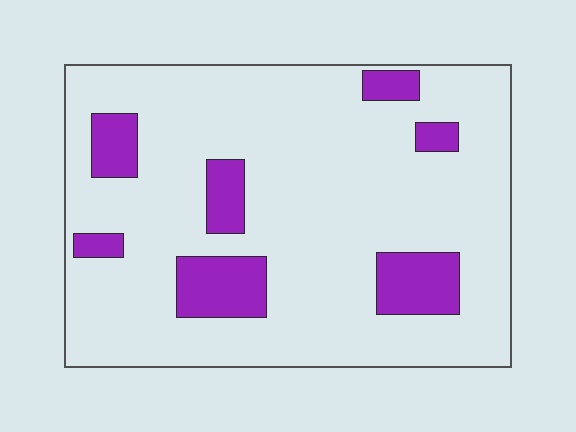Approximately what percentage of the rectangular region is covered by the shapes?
Approximately 15%.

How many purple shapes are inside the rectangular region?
7.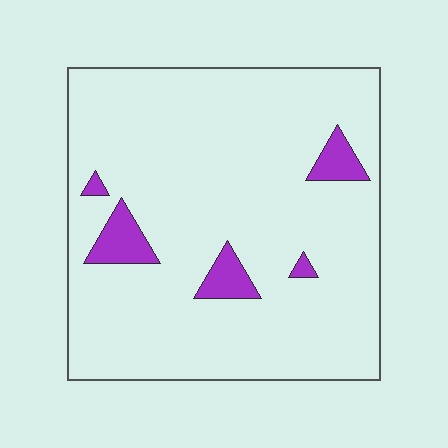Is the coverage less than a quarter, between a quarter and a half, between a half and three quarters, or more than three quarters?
Less than a quarter.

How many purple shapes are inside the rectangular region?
5.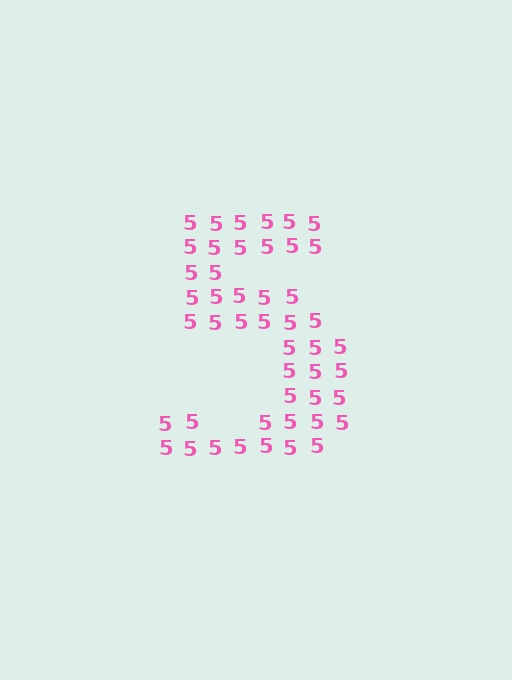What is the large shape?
The large shape is the digit 5.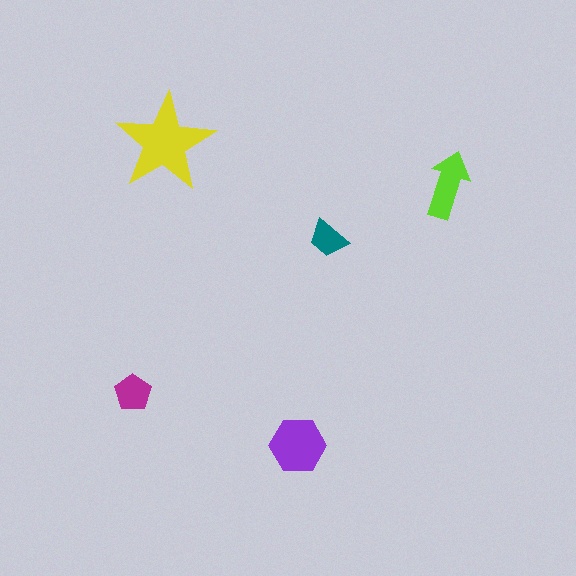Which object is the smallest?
The teal trapezoid.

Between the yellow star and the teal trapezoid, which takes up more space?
The yellow star.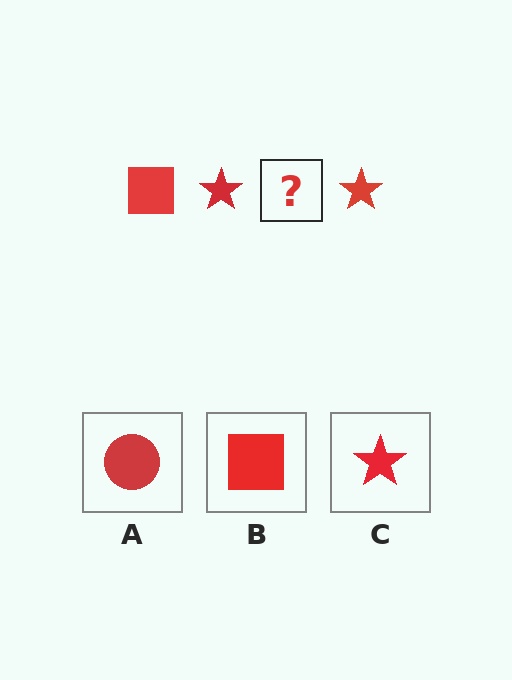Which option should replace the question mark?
Option B.